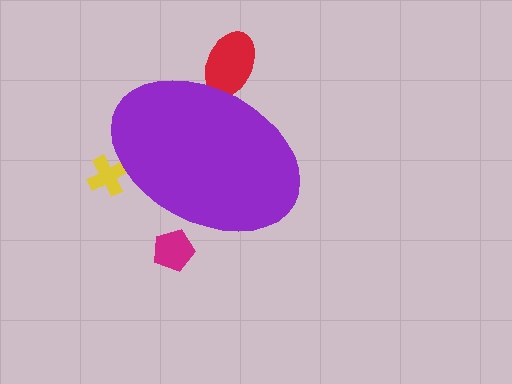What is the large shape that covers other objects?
A purple ellipse.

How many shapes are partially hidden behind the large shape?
3 shapes are partially hidden.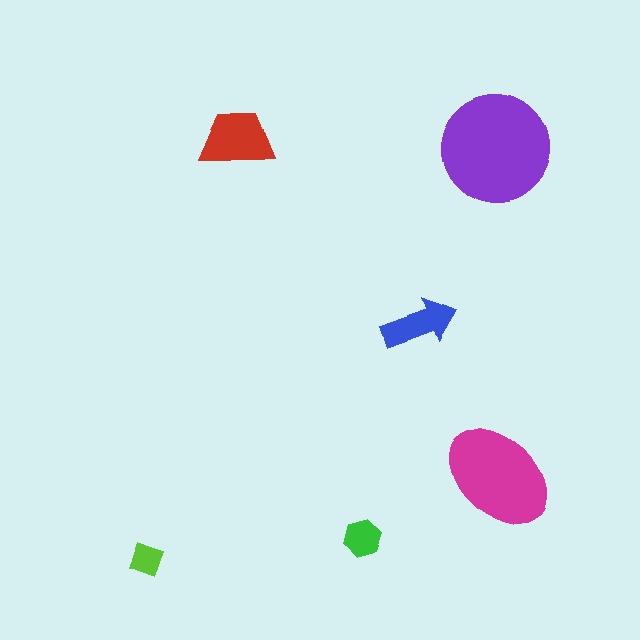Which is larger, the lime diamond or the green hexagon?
The green hexagon.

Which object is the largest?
The purple circle.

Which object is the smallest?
The lime diamond.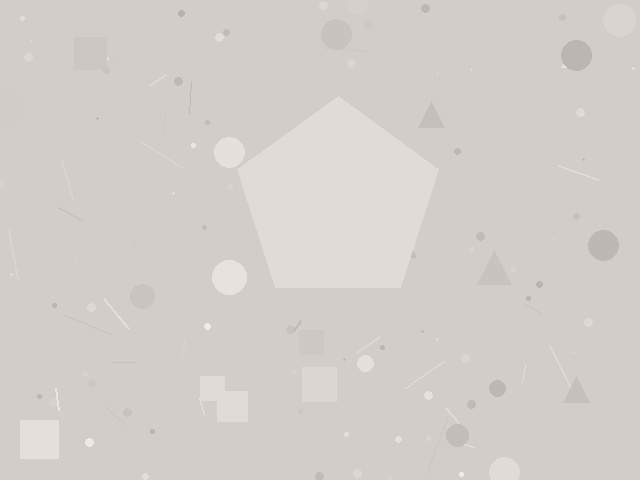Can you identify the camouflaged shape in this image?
The camouflaged shape is a pentagon.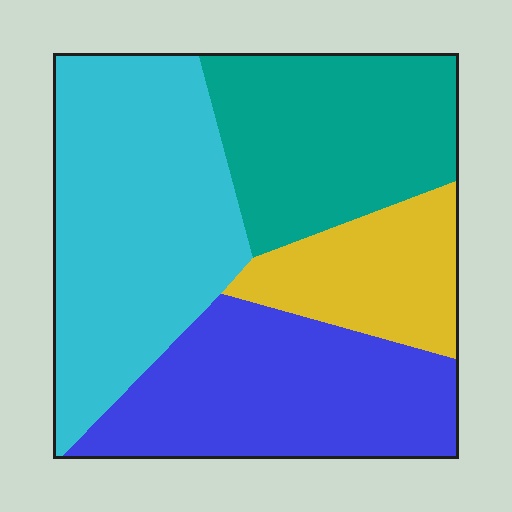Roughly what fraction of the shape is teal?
Teal covers around 25% of the shape.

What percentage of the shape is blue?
Blue covers 27% of the shape.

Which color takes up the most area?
Cyan, at roughly 35%.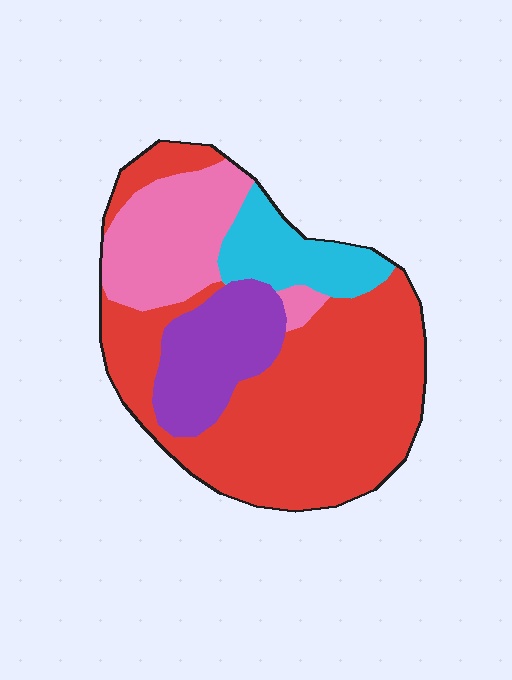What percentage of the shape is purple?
Purple takes up about one sixth (1/6) of the shape.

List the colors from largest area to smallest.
From largest to smallest: red, pink, purple, cyan.